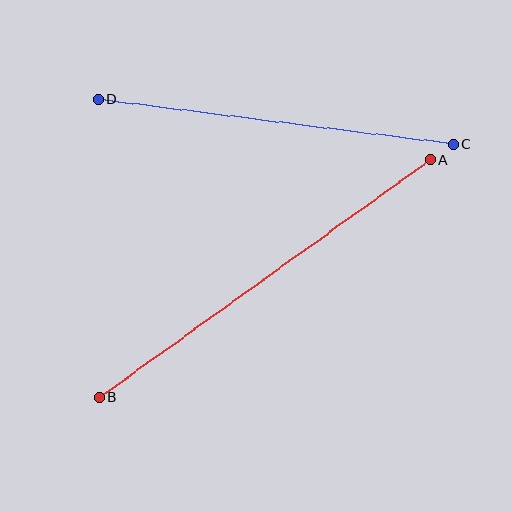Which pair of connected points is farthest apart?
Points A and B are farthest apart.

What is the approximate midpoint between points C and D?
The midpoint is at approximately (275, 122) pixels.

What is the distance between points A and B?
The distance is approximately 407 pixels.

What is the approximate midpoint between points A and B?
The midpoint is at approximately (265, 279) pixels.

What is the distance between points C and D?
The distance is approximately 358 pixels.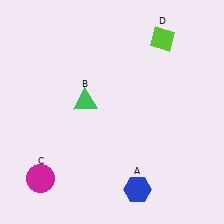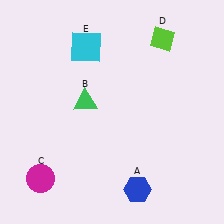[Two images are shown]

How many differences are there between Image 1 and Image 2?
There is 1 difference between the two images.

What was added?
A cyan square (E) was added in Image 2.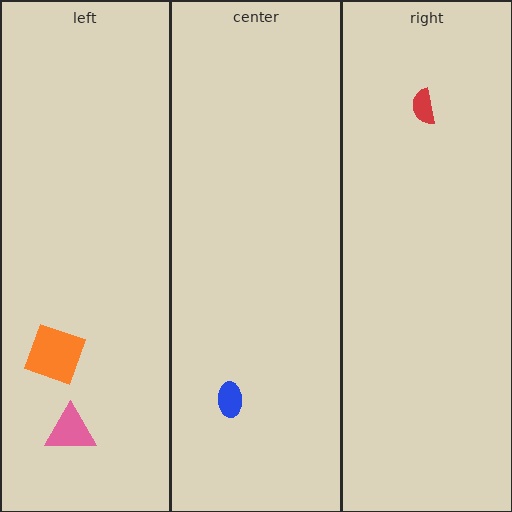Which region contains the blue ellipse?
The center region.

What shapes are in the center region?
The blue ellipse.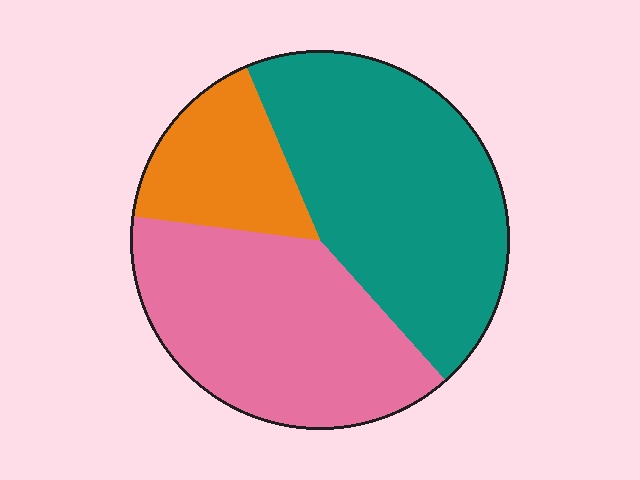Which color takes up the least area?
Orange, at roughly 15%.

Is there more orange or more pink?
Pink.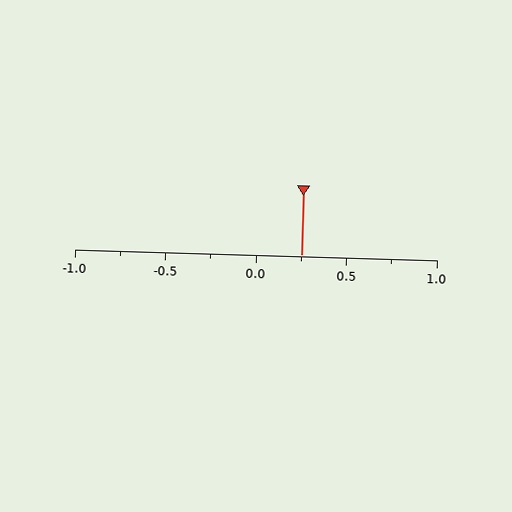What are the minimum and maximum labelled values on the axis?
The axis runs from -1.0 to 1.0.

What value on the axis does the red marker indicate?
The marker indicates approximately 0.25.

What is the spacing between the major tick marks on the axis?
The major ticks are spaced 0.5 apart.